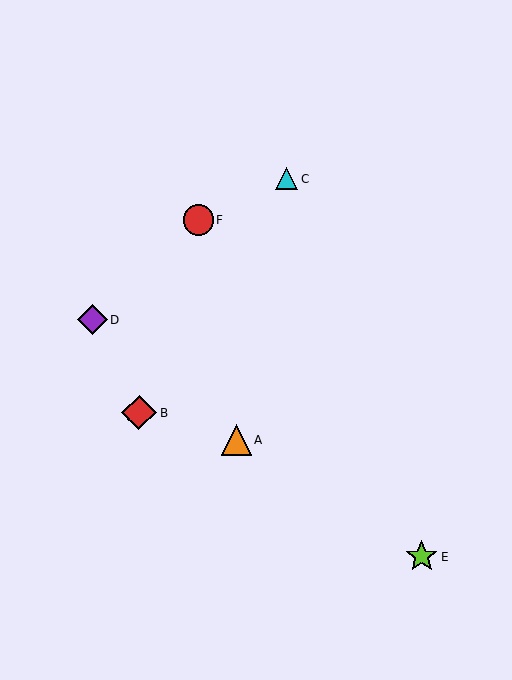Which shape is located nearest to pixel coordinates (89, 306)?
The purple diamond (labeled D) at (93, 319) is nearest to that location.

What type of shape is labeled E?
Shape E is a lime star.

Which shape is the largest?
The red diamond (labeled B) is the largest.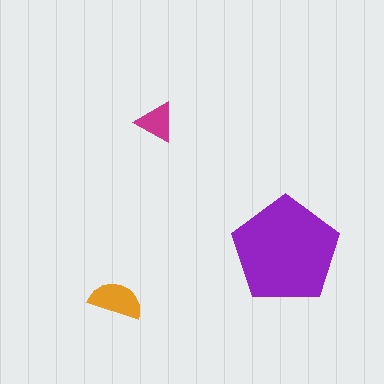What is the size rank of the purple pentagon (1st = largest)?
1st.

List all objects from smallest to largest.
The magenta triangle, the orange semicircle, the purple pentagon.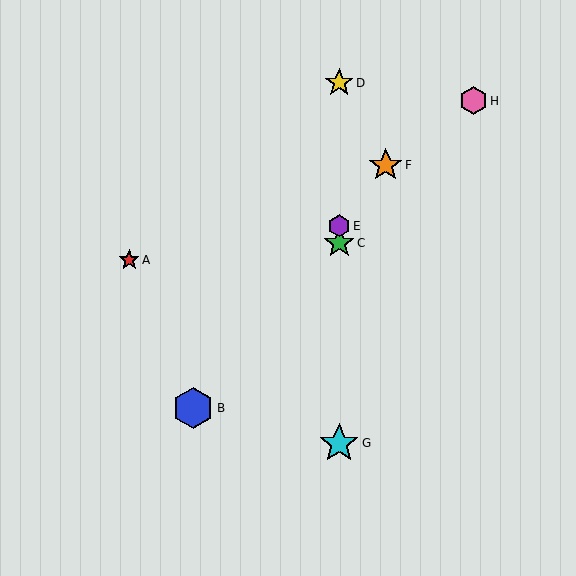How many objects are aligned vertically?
4 objects (C, D, E, G) are aligned vertically.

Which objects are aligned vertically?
Objects C, D, E, G are aligned vertically.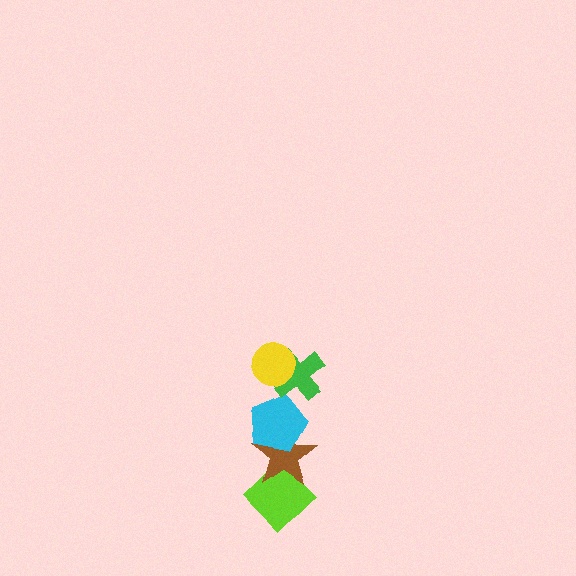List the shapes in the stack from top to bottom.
From top to bottom: the yellow circle, the green cross, the cyan pentagon, the brown star, the lime diamond.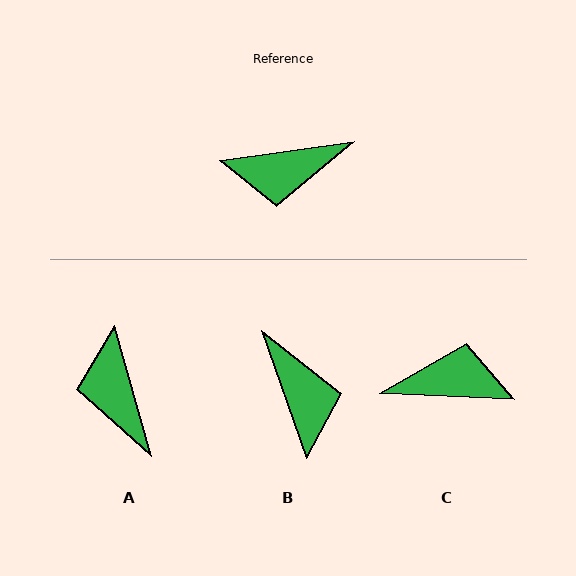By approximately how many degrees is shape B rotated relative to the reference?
Approximately 101 degrees counter-clockwise.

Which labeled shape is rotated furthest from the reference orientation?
C, about 170 degrees away.